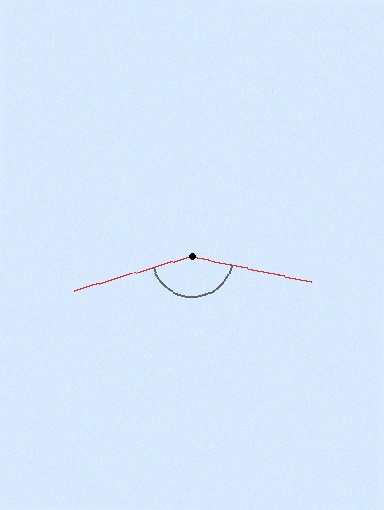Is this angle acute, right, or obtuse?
It is obtuse.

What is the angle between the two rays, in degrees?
Approximately 151 degrees.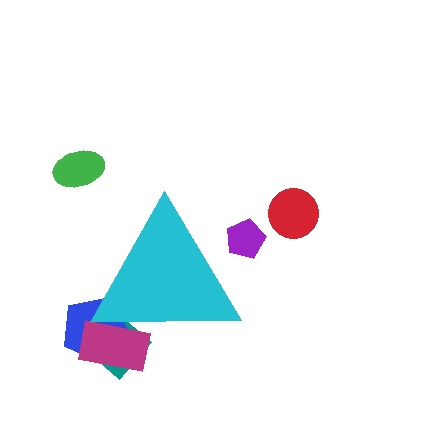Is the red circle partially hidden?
No, the red circle is fully visible.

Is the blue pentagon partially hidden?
Yes, the blue pentagon is partially hidden behind the cyan triangle.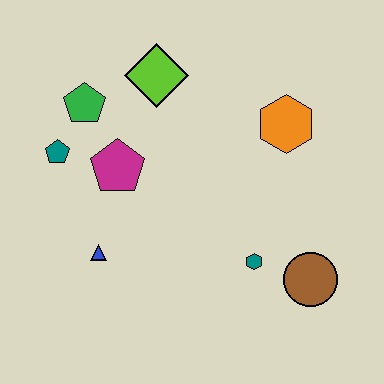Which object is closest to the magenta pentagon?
The teal pentagon is closest to the magenta pentagon.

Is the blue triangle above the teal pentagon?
No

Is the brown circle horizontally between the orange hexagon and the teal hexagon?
No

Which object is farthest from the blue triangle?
The orange hexagon is farthest from the blue triangle.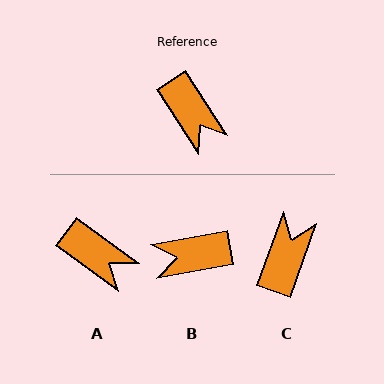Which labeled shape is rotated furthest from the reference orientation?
C, about 128 degrees away.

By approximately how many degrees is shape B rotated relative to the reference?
Approximately 113 degrees clockwise.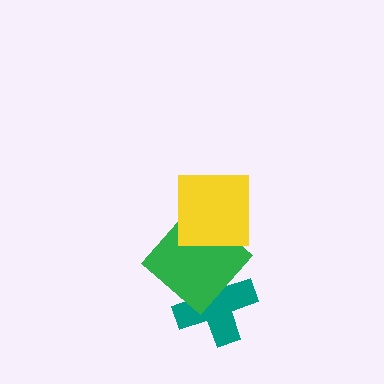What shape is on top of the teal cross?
The green diamond is on top of the teal cross.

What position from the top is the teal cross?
The teal cross is 3rd from the top.